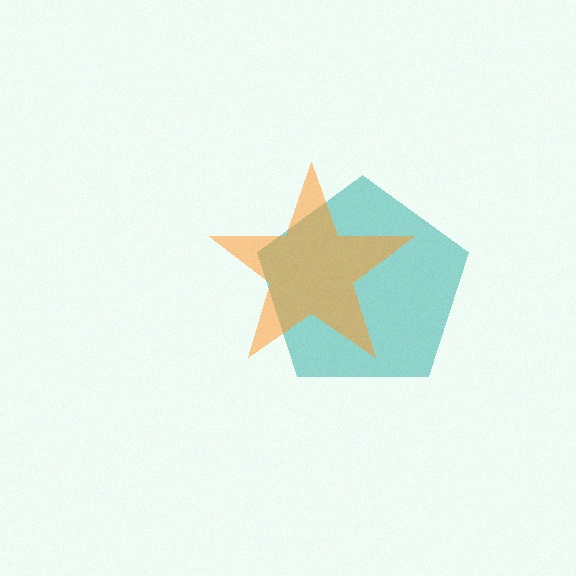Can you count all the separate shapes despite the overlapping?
Yes, there are 2 separate shapes.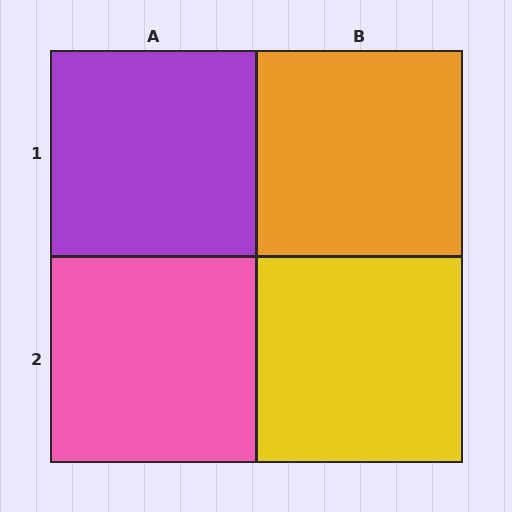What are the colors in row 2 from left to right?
Pink, yellow.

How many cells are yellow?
1 cell is yellow.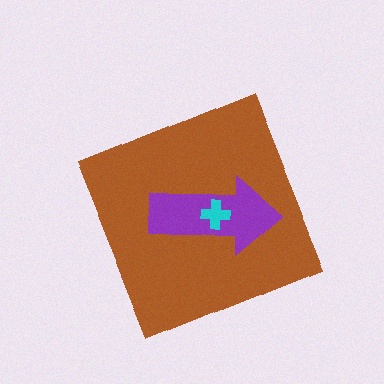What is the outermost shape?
The brown diamond.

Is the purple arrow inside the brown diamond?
Yes.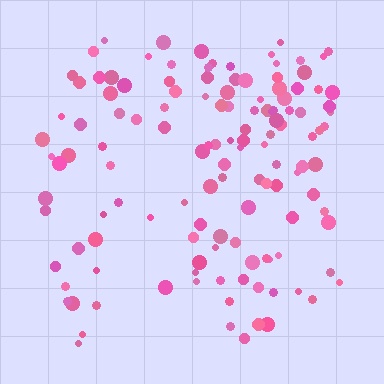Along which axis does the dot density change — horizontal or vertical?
Vertical.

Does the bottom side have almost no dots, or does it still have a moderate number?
Still a moderate number, just noticeably fewer than the top.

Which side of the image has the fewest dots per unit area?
The bottom.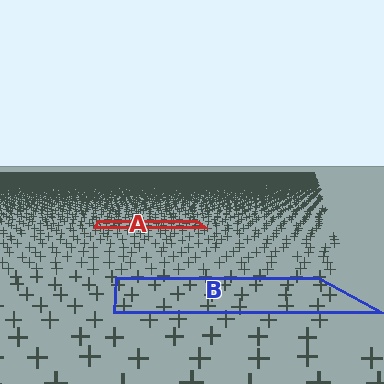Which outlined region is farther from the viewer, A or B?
Region A is farther from the viewer — the texture elements inside it appear smaller and more densely packed.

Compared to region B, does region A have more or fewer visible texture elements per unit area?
Region A has more texture elements per unit area — they are packed more densely because it is farther away.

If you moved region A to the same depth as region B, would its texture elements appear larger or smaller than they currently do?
They would appear larger. At a closer depth, the same texture elements are projected at a bigger on-screen size.